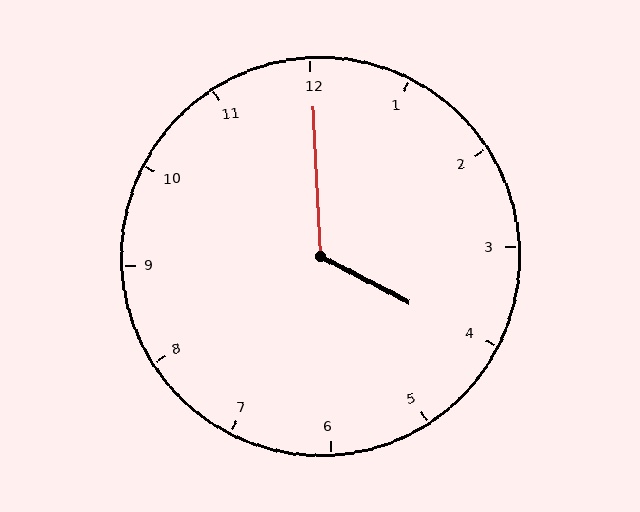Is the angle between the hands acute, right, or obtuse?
It is obtuse.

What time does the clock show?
4:00.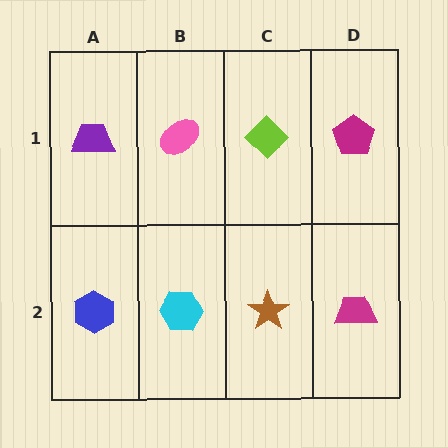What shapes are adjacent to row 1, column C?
A brown star (row 2, column C), a pink ellipse (row 1, column B), a magenta pentagon (row 1, column D).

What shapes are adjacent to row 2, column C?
A lime diamond (row 1, column C), a cyan hexagon (row 2, column B), a magenta trapezoid (row 2, column D).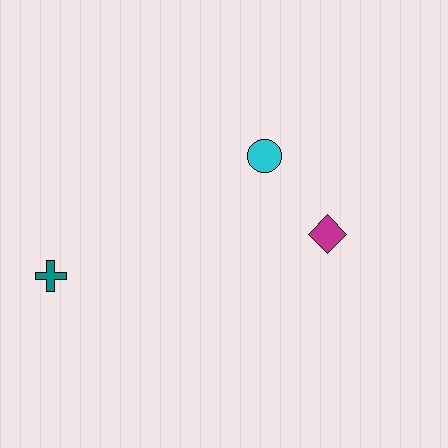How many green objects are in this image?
There are no green objects.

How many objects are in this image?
There are 3 objects.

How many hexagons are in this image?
There are no hexagons.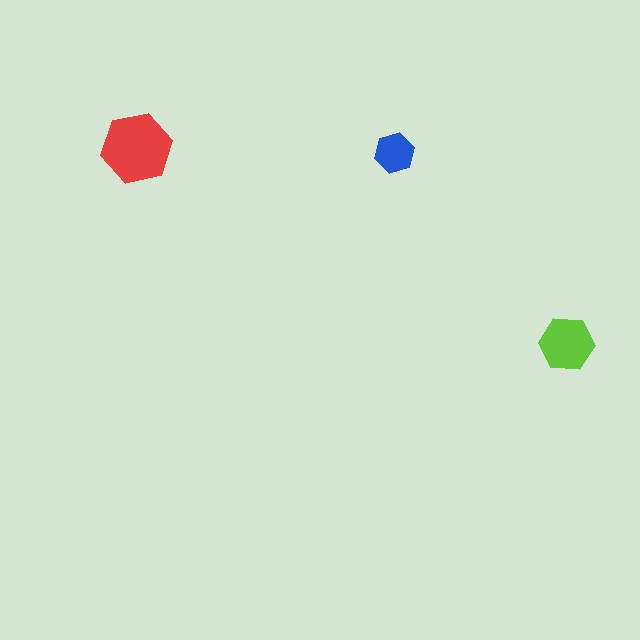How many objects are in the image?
There are 3 objects in the image.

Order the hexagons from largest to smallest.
the red one, the lime one, the blue one.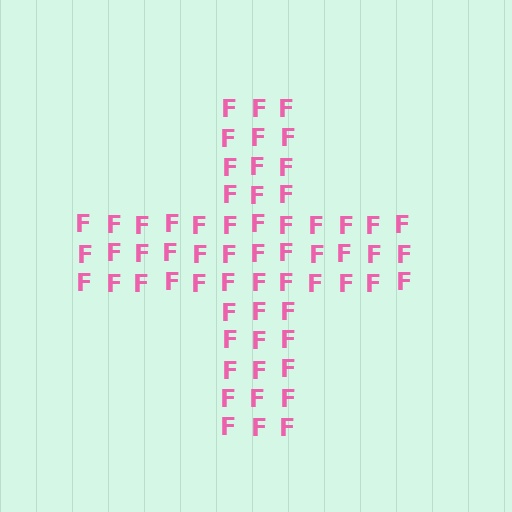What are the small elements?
The small elements are letter F's.